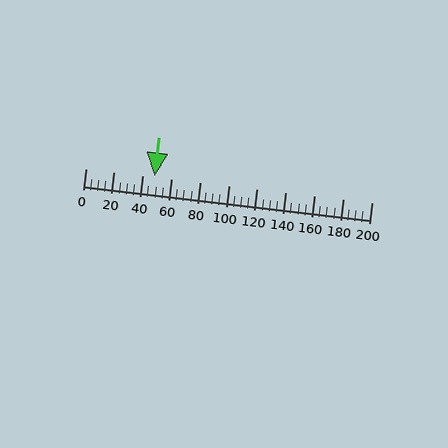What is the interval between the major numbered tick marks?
The major tick marks are spaced 20 units apart.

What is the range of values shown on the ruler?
The ruler shows values from 0 to 200.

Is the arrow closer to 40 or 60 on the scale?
The arrow is closer to 40.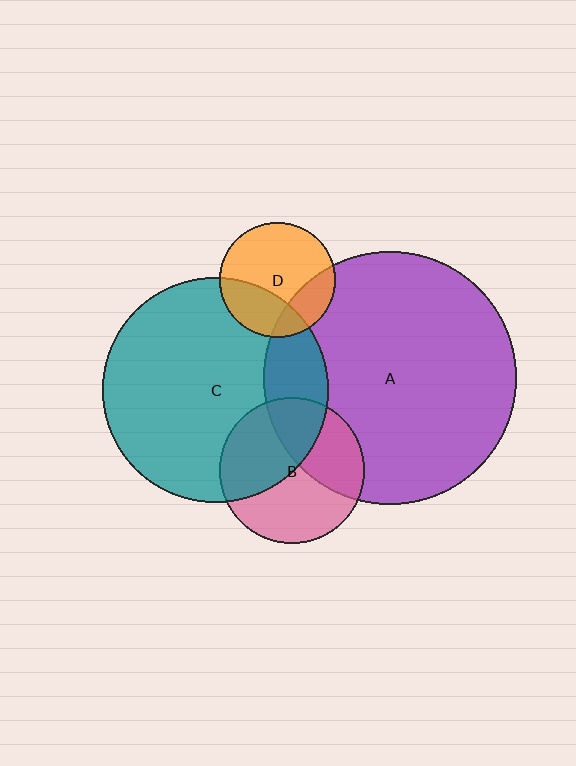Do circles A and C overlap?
Yes.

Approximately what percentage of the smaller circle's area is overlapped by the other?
Approximately 20%.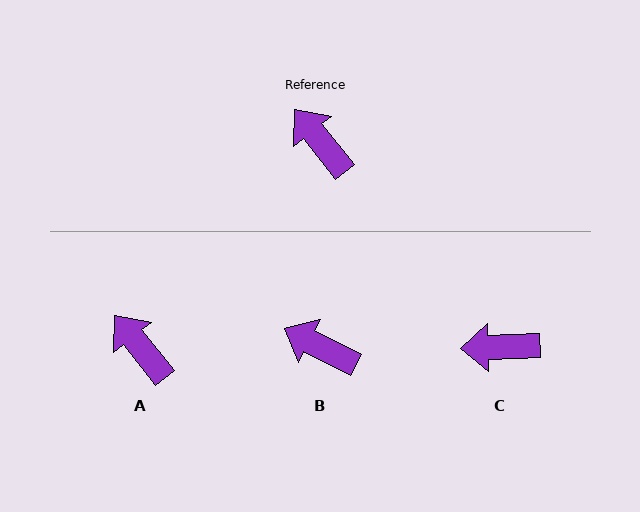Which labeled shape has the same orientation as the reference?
A.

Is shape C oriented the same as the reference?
No, it is off by about 53 degrees.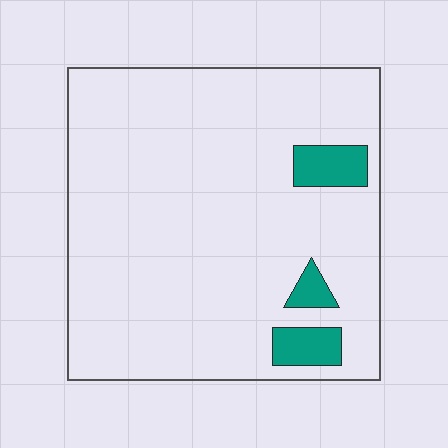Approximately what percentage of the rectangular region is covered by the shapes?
Approximately 5%.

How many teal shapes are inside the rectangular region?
3.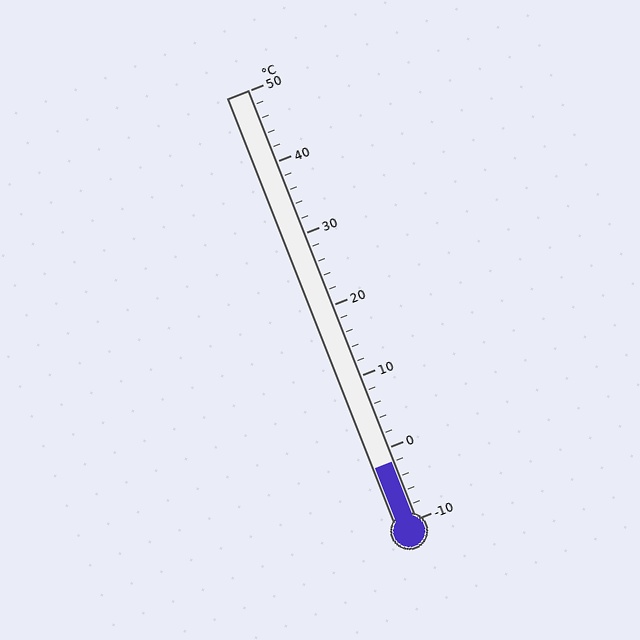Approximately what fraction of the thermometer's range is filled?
The thermometer is filled to approximately 15% of its range.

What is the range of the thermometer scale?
The thermometer scale ranges from -10°C to 50°C.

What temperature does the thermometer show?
The thermometer shows approximately -2°C.